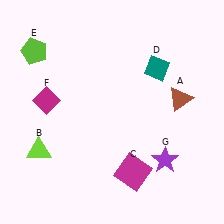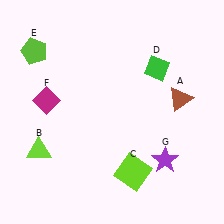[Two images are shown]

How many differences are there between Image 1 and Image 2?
There are 2 differences between the two images.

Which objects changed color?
C changed from magenta to lime. D changed from teal to green.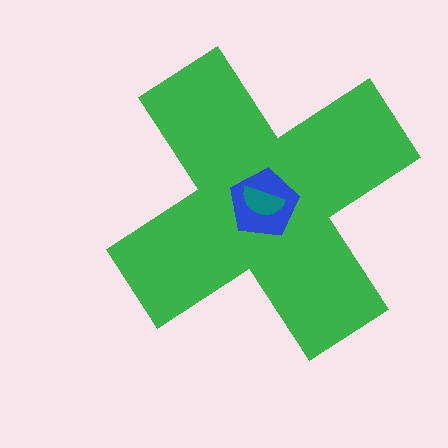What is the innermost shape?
The teal semicircle.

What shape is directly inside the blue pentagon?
The teal semicircle.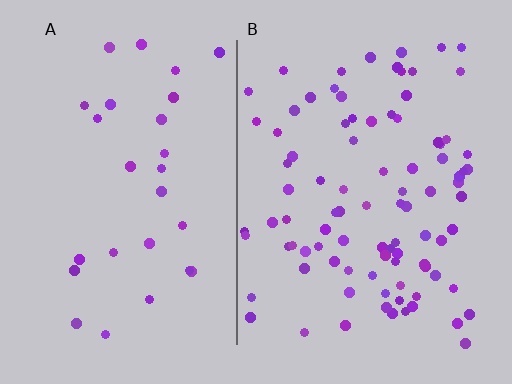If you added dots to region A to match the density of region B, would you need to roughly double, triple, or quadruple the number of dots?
Approximately triple.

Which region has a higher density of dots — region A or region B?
B (the right).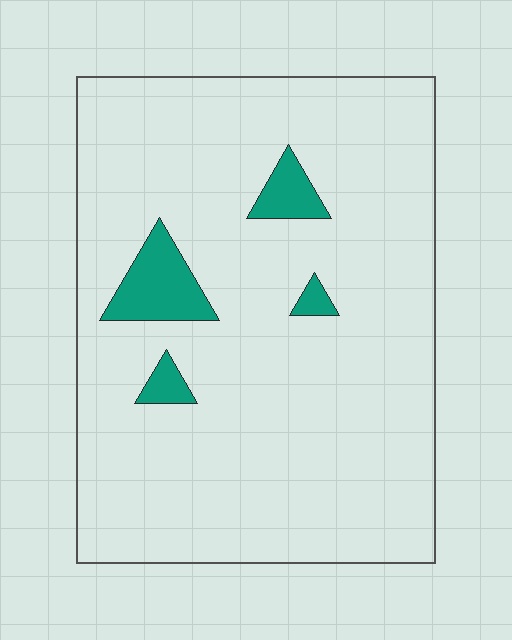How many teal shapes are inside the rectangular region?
4.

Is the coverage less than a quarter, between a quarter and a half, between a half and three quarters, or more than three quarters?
Less than a quarter.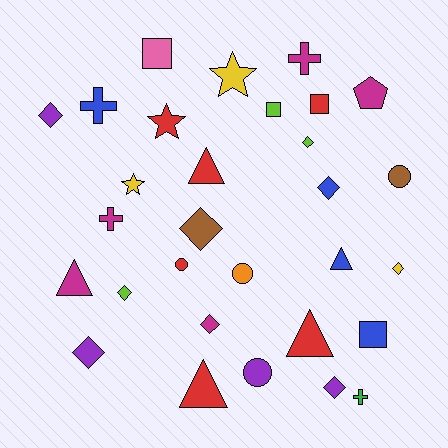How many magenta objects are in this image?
There are 5 magenta objects.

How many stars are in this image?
There are 3 stars.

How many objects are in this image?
There are 30 objects.